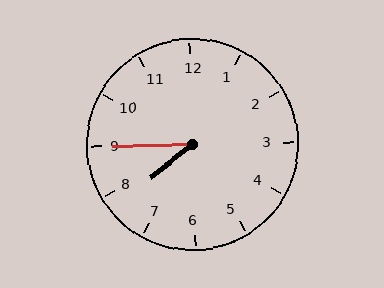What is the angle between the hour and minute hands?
Approximately 38 degrees.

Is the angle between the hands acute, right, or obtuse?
It is acute.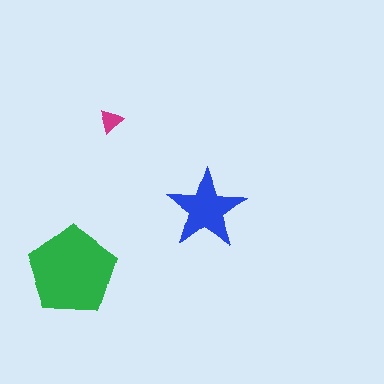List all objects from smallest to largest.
The magenta triangle, the blue star, the green pentagon.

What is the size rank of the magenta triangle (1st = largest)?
3rd.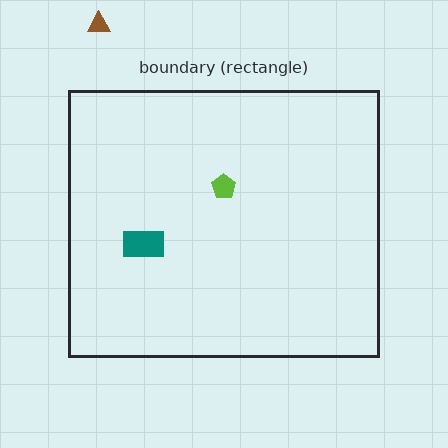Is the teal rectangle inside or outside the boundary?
Inside.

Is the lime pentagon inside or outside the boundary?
Inside.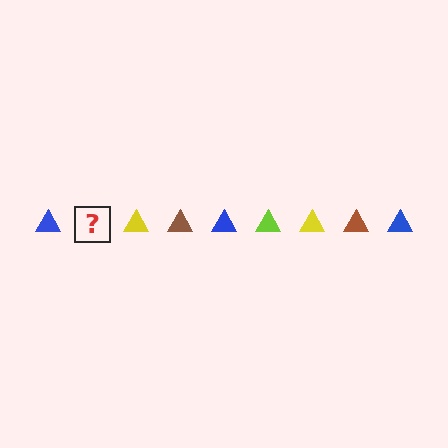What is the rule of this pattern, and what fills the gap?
The rule is that the pattern cycles through blue, lime, yellow, brown triangles. The gap should be filled with a lime triangle.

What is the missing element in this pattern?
The missing element is a lime triangle.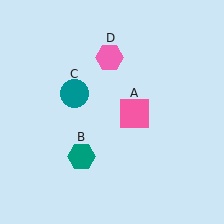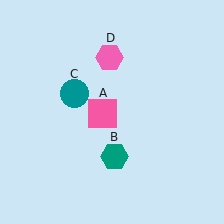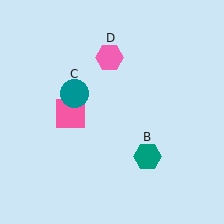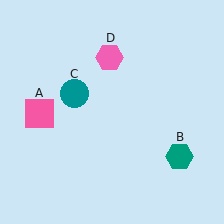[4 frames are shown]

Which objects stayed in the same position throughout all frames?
Teal circle (object C) and pink hexagon (object D) remained stationary.